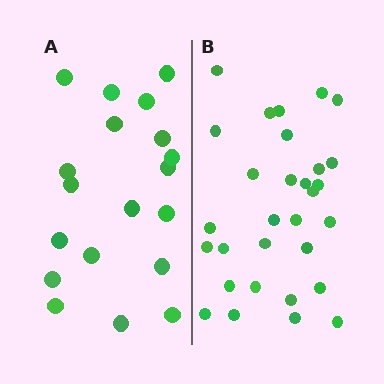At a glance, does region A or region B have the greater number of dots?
Region B (the right region) has more dots.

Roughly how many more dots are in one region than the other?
Region B has roughly 12 or so more dots than region A.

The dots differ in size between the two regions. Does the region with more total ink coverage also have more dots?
No. Region A has more total ink coverage because its dots are larger, but region B actually contains more individual dots. Total area can be misleading — the number of items is what matters here.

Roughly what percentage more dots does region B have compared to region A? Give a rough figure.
About 60% more.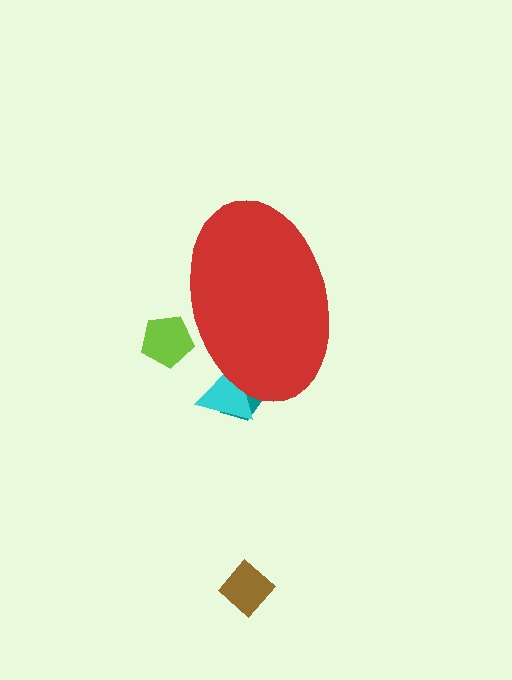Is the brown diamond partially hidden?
No, the brown diamond is fully visible.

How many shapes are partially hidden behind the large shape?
3 shapes are partially hidden.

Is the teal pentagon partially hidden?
Yes, the teal pentagon is partially hidden behind the red ellipse.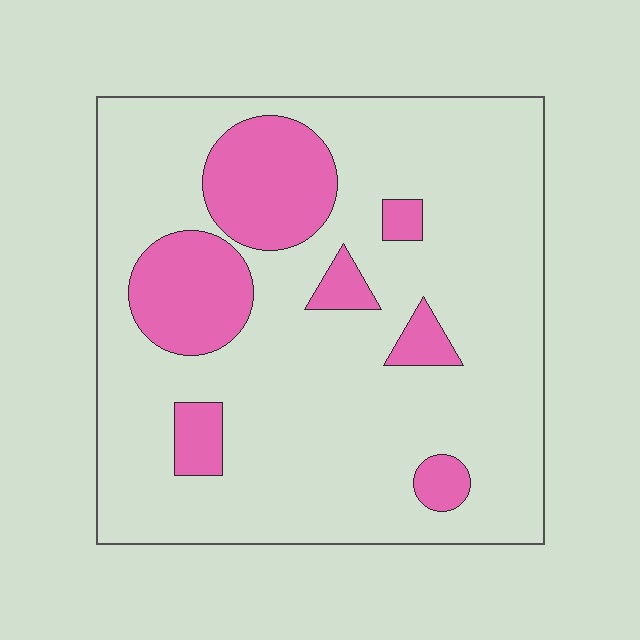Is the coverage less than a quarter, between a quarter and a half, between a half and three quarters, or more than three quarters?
Less than a quarter.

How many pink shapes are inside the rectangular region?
7.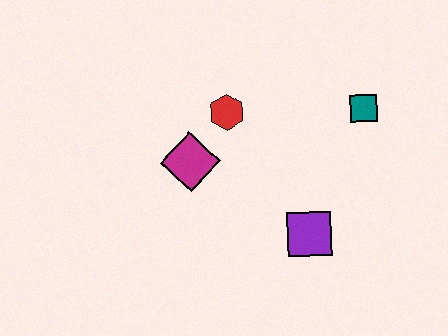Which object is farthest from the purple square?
The red hexagon is farthest from the purple square.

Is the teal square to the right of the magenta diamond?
Yes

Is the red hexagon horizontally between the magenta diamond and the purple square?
Yes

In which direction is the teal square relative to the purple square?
The teal square is above the purple square.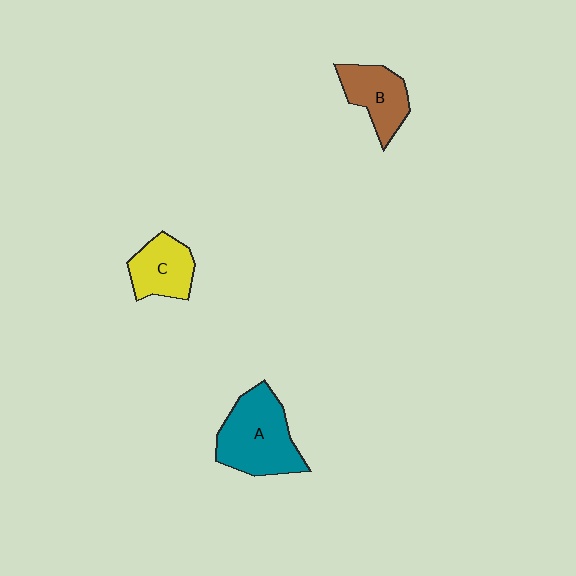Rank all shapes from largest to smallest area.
From largest to smallest: A (teal), B (brown), C (yellow).